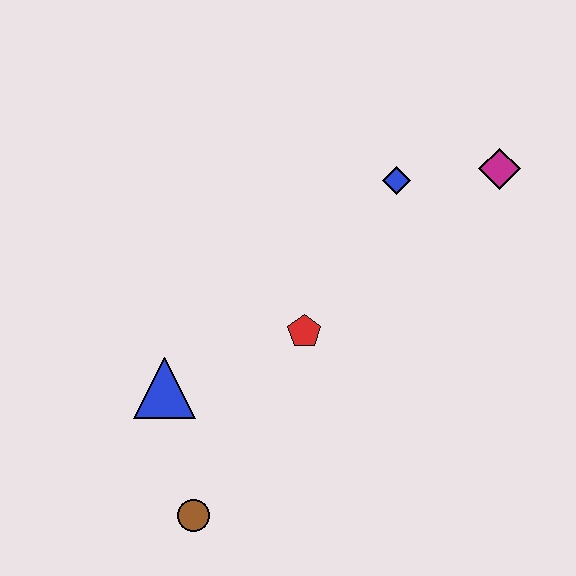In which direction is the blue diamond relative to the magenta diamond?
The blue diamond is to the left of the magenta diamond.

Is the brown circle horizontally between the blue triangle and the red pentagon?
Yes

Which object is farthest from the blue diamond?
The brown circle is farthest from the blue diamond.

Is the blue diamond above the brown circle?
Yes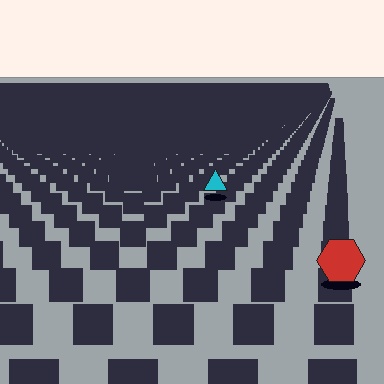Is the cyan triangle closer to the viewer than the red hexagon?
No. The red hexagon is closer — you can tell from the texture gradient: the ground texture is coarser near it.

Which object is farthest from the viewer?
The cyan triangle is farthest from the viewer. It appears smaller and the ground texture around it is denser.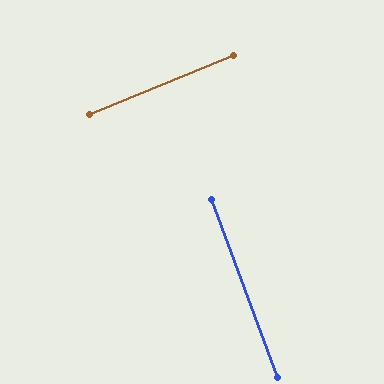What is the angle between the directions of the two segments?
Approximately 88 degrees.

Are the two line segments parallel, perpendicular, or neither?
Perpendicular — they meet at approximately 88°.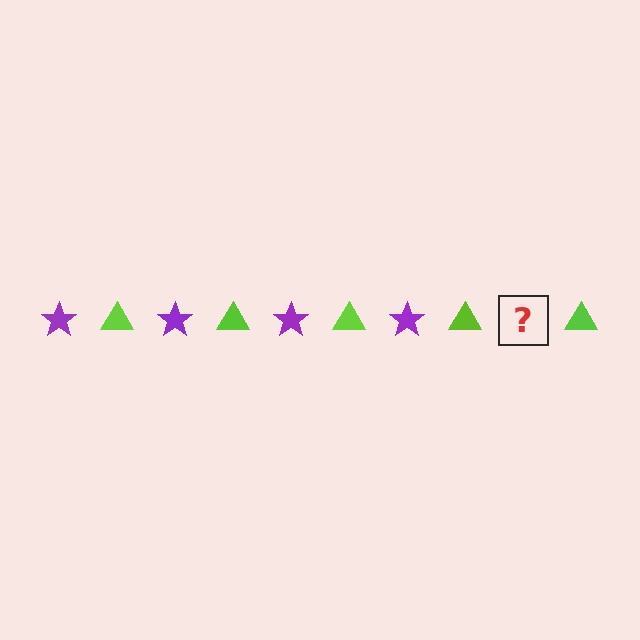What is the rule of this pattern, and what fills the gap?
The rule is that the pattern alternates between purple star and lime triangle. The gap should be filled with a purple star.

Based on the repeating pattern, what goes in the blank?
The blank should be a purple star.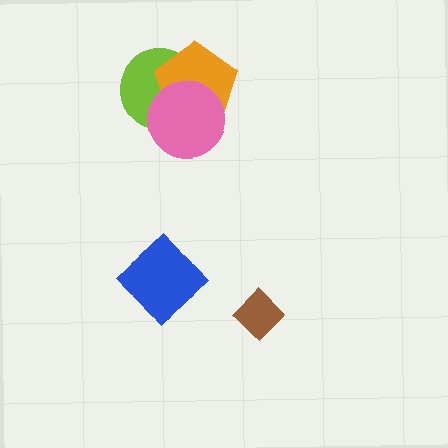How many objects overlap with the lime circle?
2 objects overlap with the lime circle.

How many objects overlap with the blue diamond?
0 objects overlap with the blue diamond.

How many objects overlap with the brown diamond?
0 objects overlap with the brown diamond.